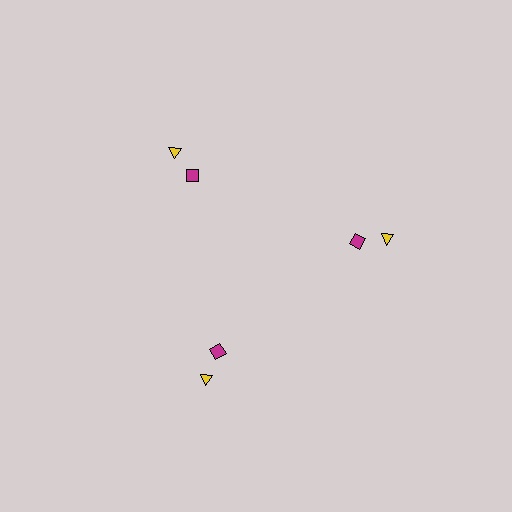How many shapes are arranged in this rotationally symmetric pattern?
There are 6 shapes, arranged in 3 groups of 2.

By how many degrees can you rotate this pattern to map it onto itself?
The pattern maps onto itself every 120 degrees of rotation.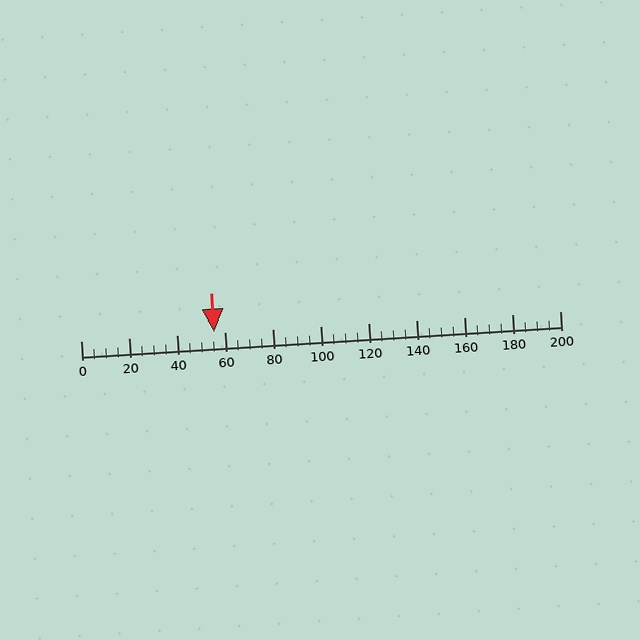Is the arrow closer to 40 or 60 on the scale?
The arrow is closer to 60.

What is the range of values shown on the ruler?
The ruler shows values from 0 to 200.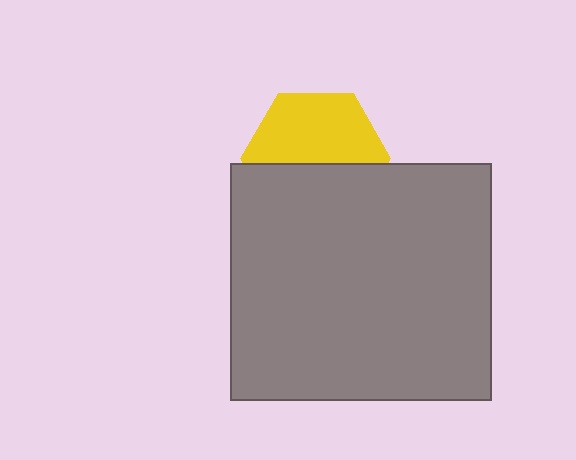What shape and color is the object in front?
The object in front is a gray rectangle.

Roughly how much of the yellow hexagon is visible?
About half of it is visible (roughly 55%).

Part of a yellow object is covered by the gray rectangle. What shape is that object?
It is a hexagon.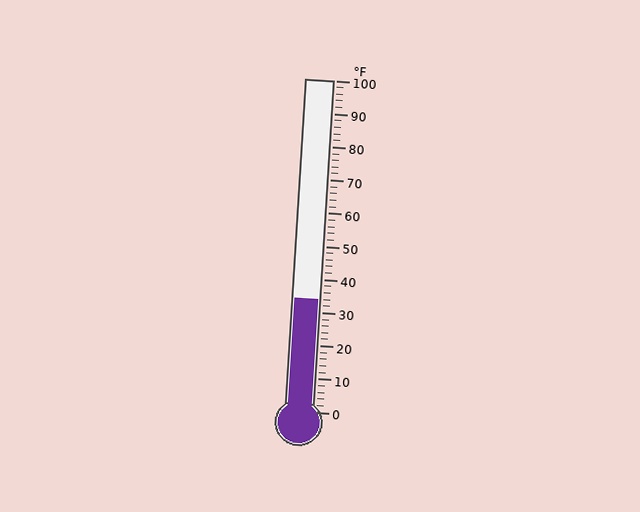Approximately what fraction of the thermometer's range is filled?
The thermometer is filled to approximately 35% of its range.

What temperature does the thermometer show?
The thermometer shows approximately 34°F.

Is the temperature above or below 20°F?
The temperature is above 20°F.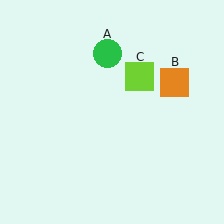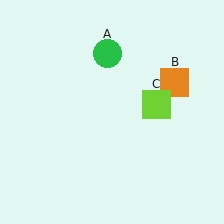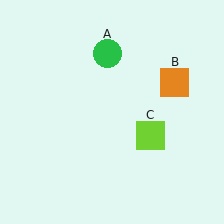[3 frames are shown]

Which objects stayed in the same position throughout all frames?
Green circle (object A) and orange square (object B) remained stationary.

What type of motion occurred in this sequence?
The lime square (object C) rotated clockwise around the center of the scene.